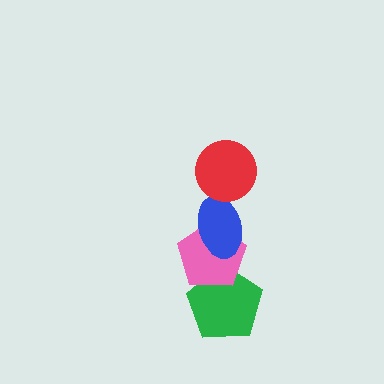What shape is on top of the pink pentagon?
The blue ellipse is on top of the pink pentagon.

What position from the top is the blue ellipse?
The blue ellipse is 2nd from the top.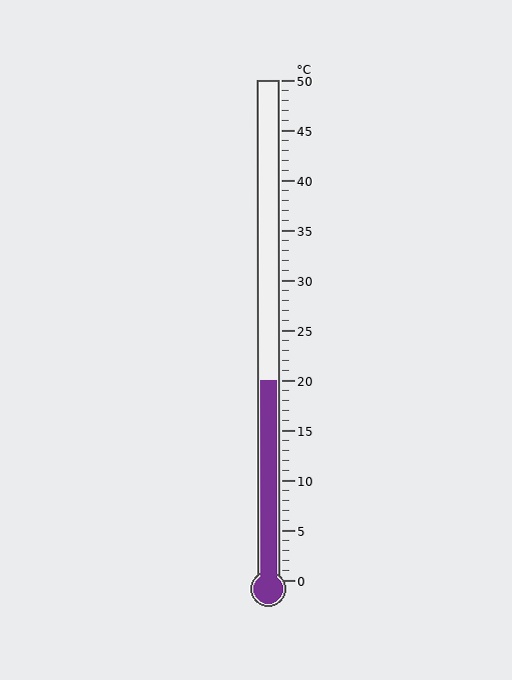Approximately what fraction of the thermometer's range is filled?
The thermometer is filled to approximately 40% of its range.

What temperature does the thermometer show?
The thermometer shows approximately 20°C.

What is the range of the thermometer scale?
The thermometer scale ranges from 0°C to 50°C.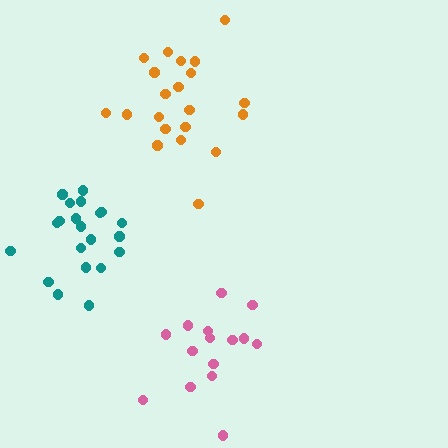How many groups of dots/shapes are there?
There are 3 groups.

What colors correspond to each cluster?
The clusters are colored: orange, teal, pink.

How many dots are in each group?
Group 1: 21 dots, Group 2: 21 dots, Group 3: 15 dots (57 total).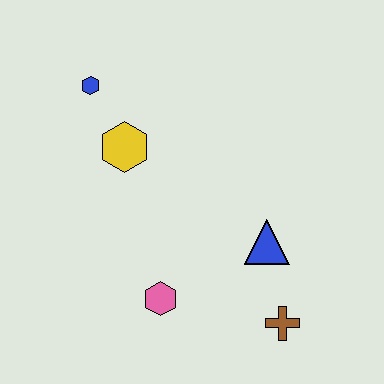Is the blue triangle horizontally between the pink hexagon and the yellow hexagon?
No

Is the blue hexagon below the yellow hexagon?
No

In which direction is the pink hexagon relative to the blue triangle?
The pink hexagon is to the left of the blue triangle.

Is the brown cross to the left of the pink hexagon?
No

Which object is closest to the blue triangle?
The brown cross is closest to the blue triangle.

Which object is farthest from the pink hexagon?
The blue hexagon is farthest from the pink hexagon.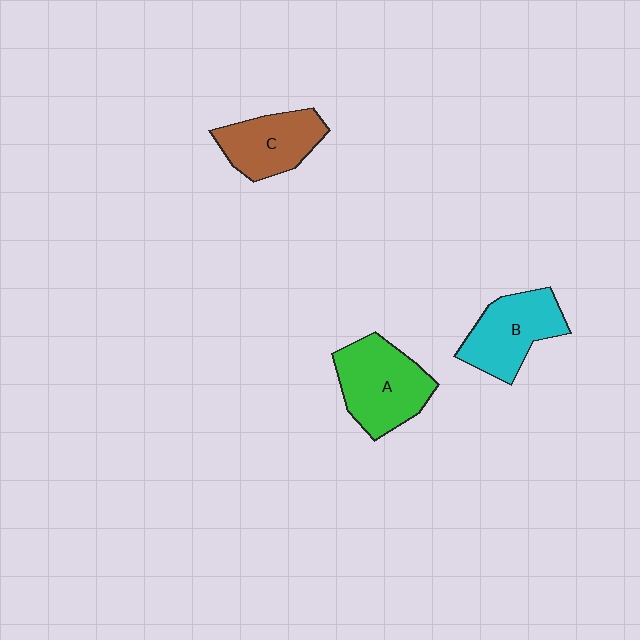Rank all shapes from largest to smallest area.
From largest to smallest: A (green), B (cyan), C (brown).